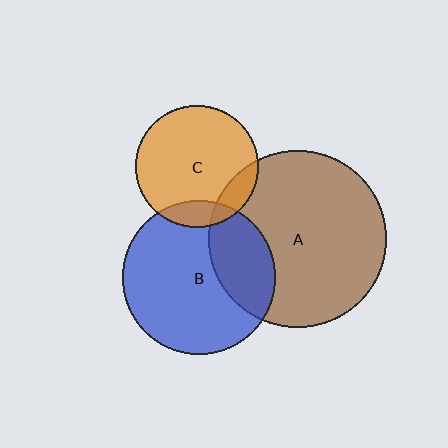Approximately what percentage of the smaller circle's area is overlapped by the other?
Approximately 15%.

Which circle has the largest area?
Circle A (brown).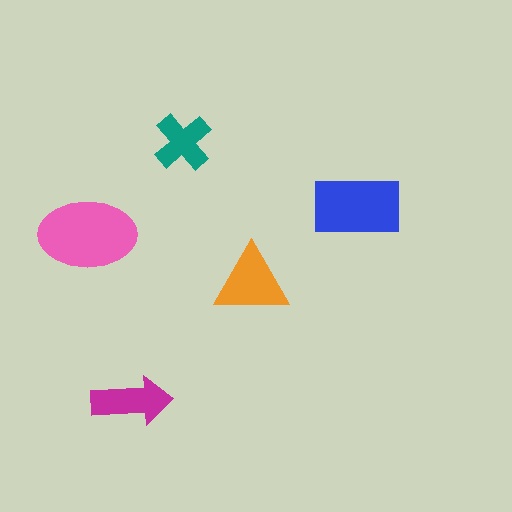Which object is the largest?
The pink ellipse.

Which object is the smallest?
The teal cross.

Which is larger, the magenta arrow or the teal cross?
The magenta arrow.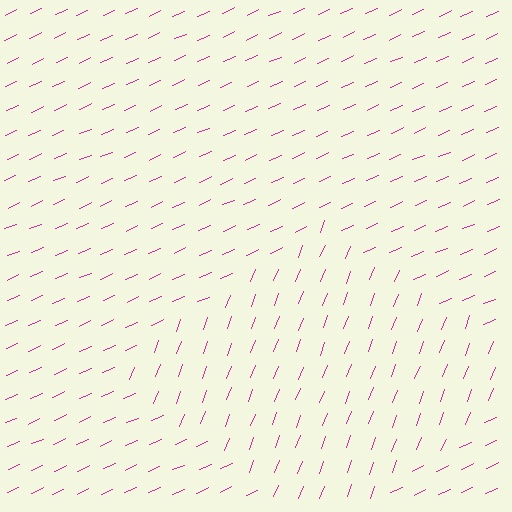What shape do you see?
I see a diamond.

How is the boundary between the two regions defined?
The boundary is defined purely by a change in line orientation (approximately 45 degrees difference). All lines are the same color and thickness.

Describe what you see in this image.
The image is filled with small magenta line segments. A diamond region in the image has lines oriented differently from the surrounding lines, creating a visible texture boundary.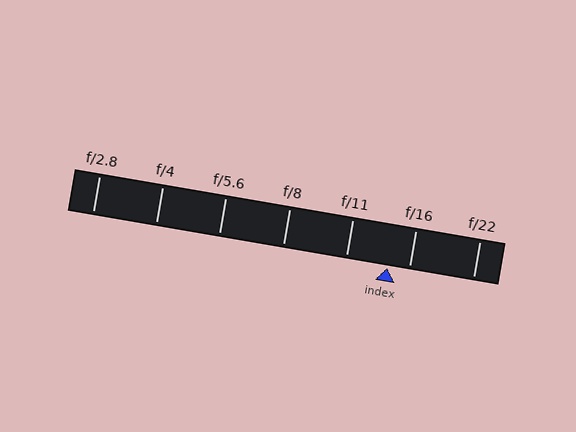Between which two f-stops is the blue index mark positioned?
The index mark is between f/11 and f/16.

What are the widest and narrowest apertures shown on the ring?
The widest aperture shown is f/2.8 and the narrowest is f/22.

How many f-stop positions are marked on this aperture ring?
There are 7 f-stop positions marked.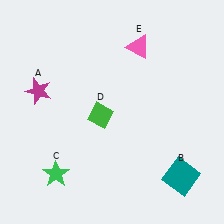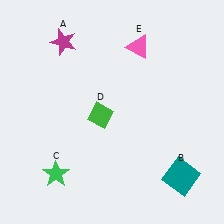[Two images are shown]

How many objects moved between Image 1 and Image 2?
1 object moved between the two images.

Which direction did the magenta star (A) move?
The magenta star (A) moved up.